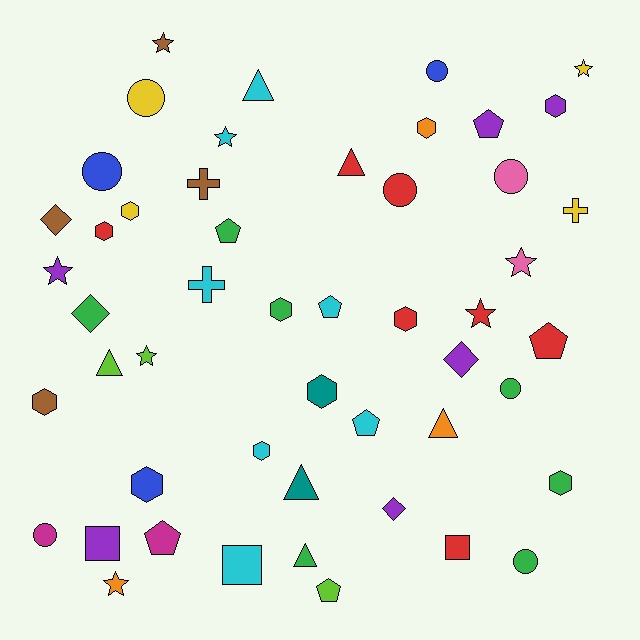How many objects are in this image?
There are 50 objects.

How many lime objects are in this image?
There are 3 lime objects.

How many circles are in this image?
There are 8 circles.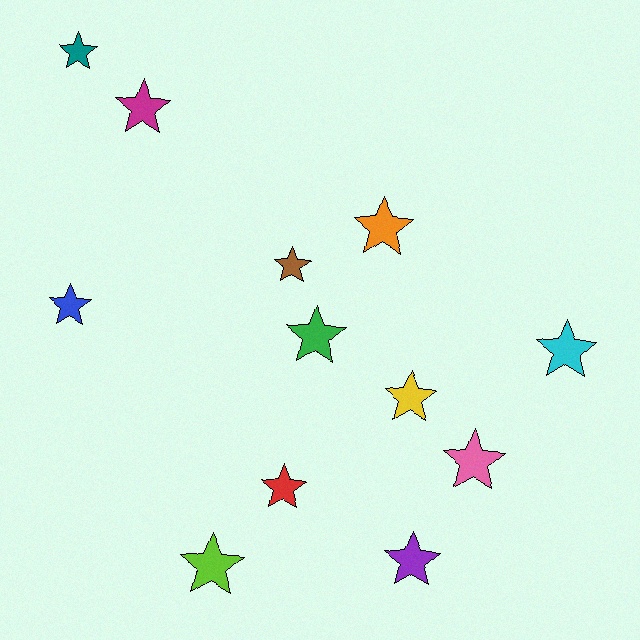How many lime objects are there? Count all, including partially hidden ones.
There is 1 lime object.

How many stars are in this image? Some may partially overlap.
There are 12 stars.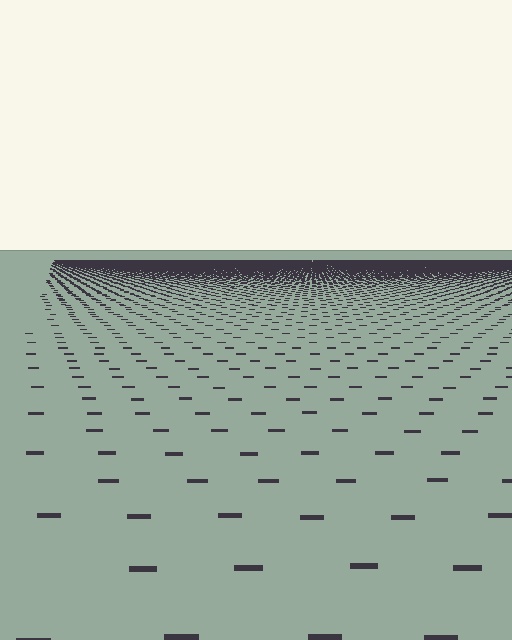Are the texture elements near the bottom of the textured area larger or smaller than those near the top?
Larger. Near the bottom, elements are closer to the viewer and appear at a bigger on-screen size.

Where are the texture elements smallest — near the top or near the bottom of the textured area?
Near the top.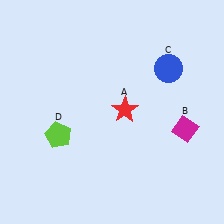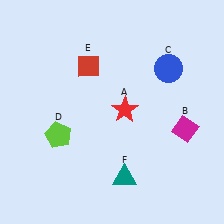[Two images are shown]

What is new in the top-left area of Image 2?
A red diamond (E) was added in the top-left area of Image 2.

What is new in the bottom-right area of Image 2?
A teal triangle (F) was added in the bottom-right area of Image 2.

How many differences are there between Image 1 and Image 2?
There are 2 differences between the two images.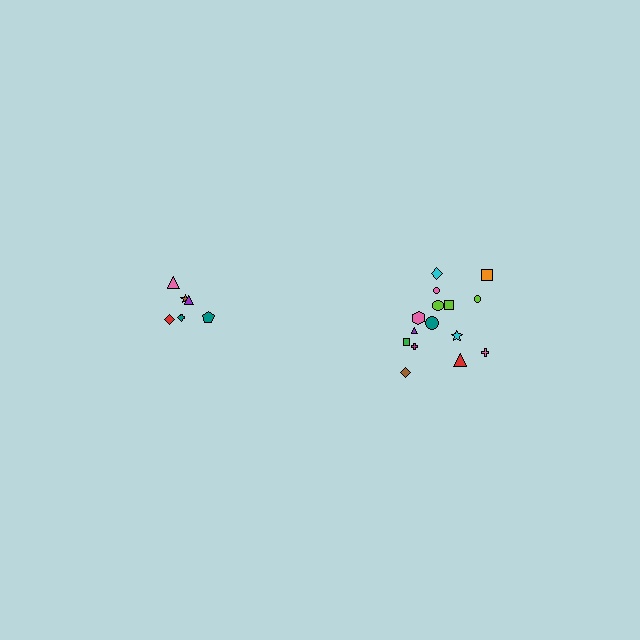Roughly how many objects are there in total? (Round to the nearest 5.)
Roughly 20 objects in total.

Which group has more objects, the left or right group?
The right group.